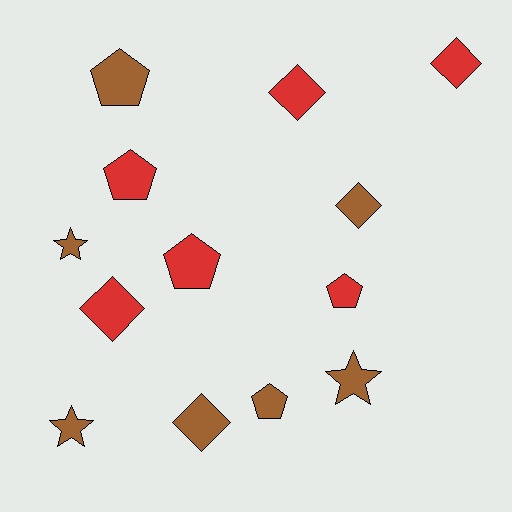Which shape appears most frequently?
Pentagon, with 5 objects.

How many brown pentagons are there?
There are 2 brown pentagons.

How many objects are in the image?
There are 13 objects.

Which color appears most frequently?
Brown, with 7 objects.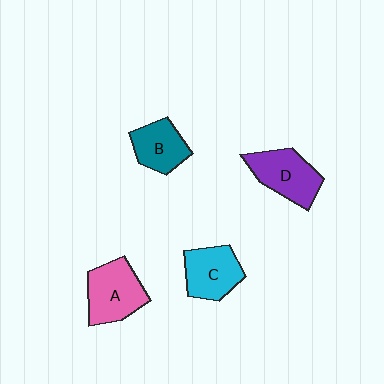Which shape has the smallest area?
Shape B (teal).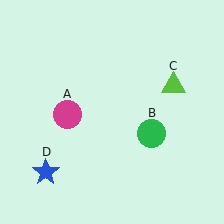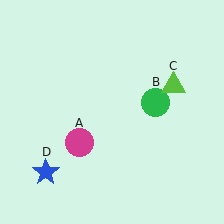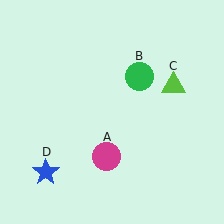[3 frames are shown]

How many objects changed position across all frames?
2 objects changed position: magenta circle (object A), green circle (object B).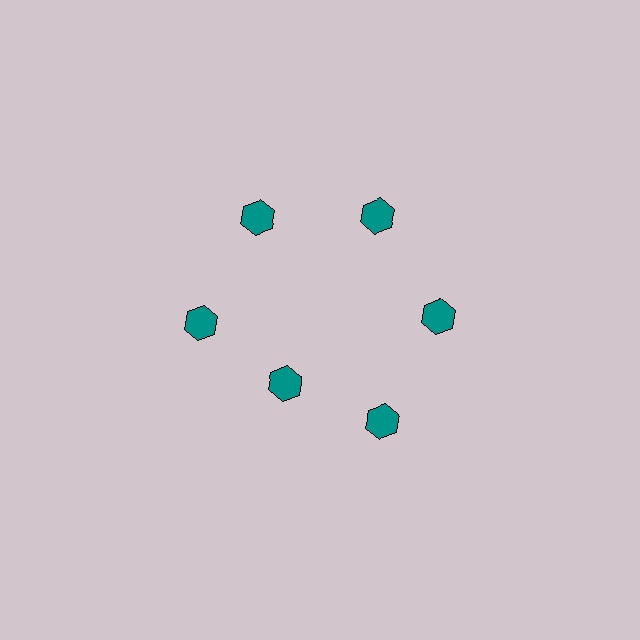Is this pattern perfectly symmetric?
No. The 6 teal hexagons are arranged in a ring, but one element near the 7 o'clock position is pulled inward toward the center, breaking the 6-fold rotational symmetry.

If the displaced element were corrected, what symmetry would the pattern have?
It would have 6-fold rotational symmetry — the pattern would map onto itself every 60 degrees.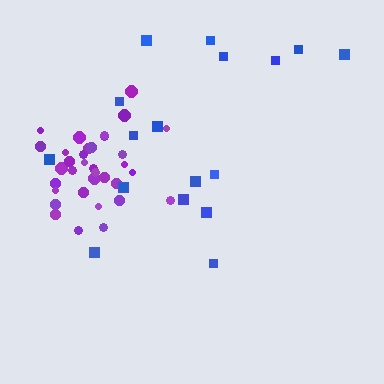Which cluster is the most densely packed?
Purple.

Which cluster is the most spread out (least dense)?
Blue.